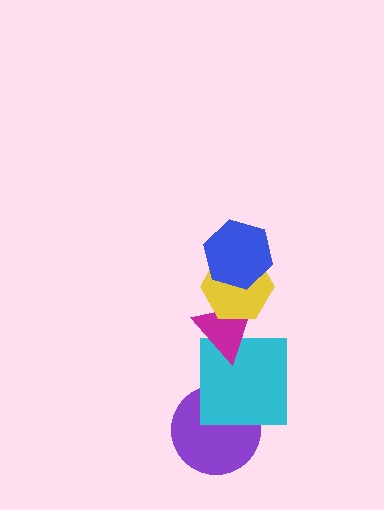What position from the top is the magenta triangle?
The magenta triangle is 3rd from the top.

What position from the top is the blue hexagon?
The blue hexagon is 1st from the top.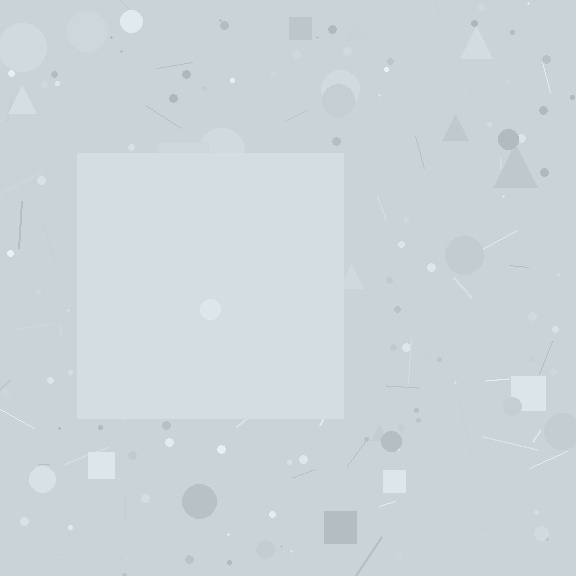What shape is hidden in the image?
A square is hidden in the image.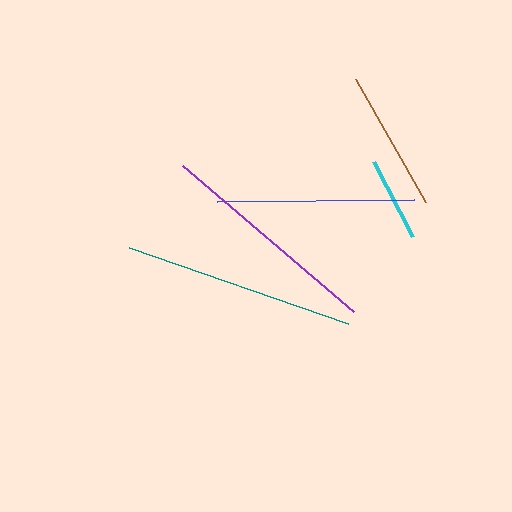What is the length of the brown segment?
The brown segment is approximately 142 pixels long.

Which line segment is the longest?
The teal line is the longest at approximately 232 pixels.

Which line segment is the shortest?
The cyan line is the shortest at approximately 84 pixels.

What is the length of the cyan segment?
The cyan segment is approximately 84 pixels long.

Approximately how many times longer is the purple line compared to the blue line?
The purple line is approximately 1.1 times the length of the blue line.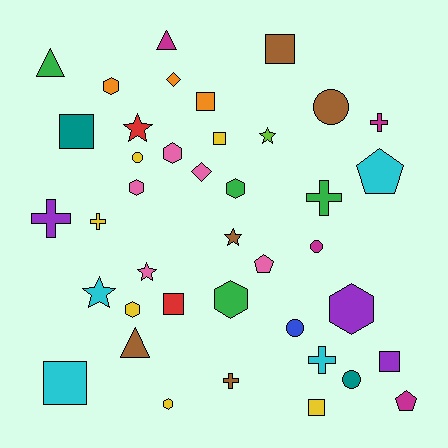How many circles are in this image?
There are 5 circles.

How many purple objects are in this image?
There are 3 purple objects.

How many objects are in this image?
There are 40 objects.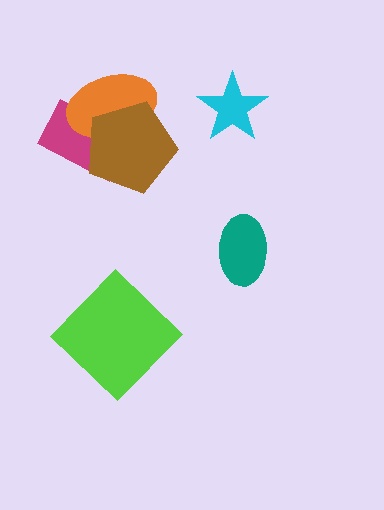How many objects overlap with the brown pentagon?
2 objects overlap with the brown pentagon.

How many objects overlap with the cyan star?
0 objects overlap with the cyan star.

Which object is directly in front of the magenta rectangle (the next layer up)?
The orange ellipse is directly in front of the magenta rectangle.